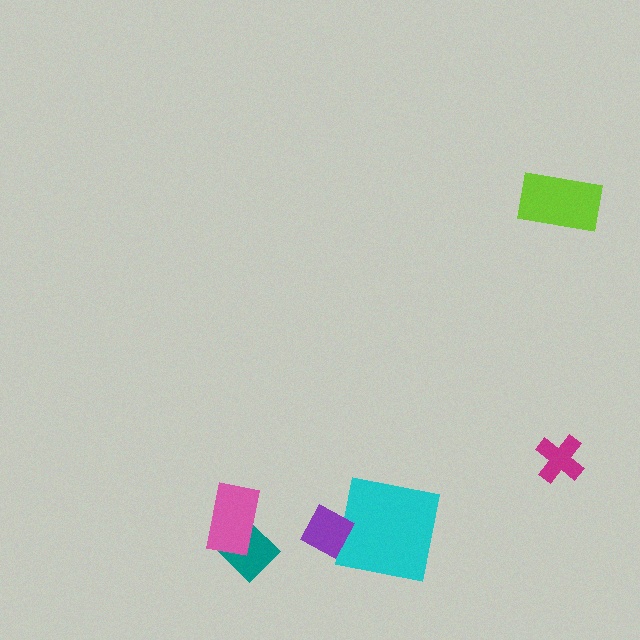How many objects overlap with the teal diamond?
1 object overlaps with the teal diamond.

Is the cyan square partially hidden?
Yes, it is partially covered by another shape.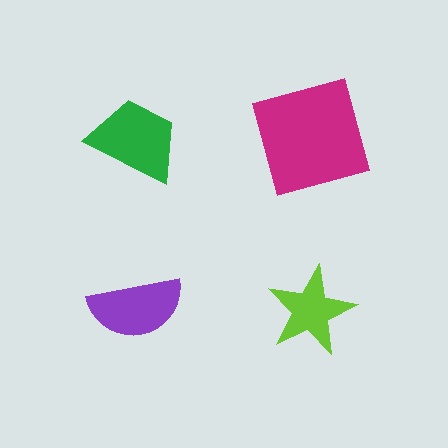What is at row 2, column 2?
A lime star.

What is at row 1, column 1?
A green trapezoid.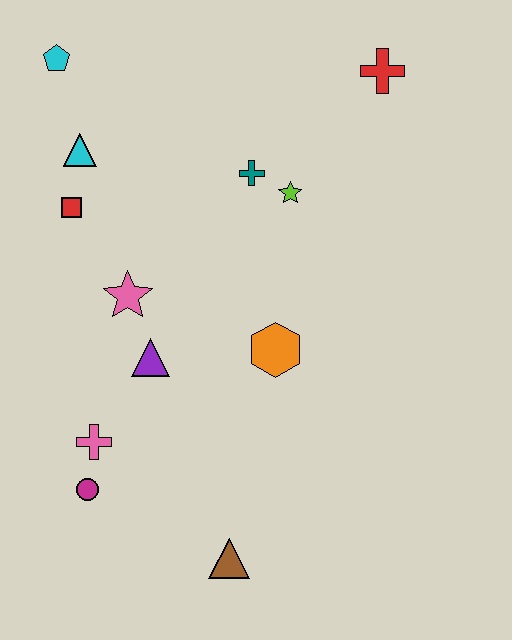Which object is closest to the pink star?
The purple triangle is closest to the pink star.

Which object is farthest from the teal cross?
The brown triangle is farthest from the teal cross.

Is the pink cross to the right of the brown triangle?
No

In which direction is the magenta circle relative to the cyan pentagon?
The magenta circle is below the cyan pentagon.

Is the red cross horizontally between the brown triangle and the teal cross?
No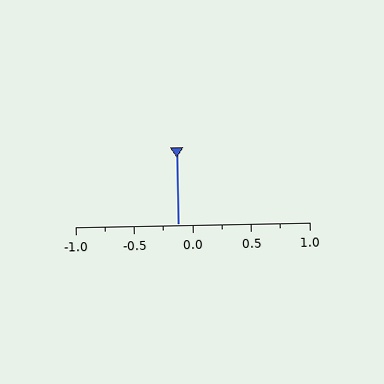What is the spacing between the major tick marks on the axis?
The major ticks are spaced 0.5 apart.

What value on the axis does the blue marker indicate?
The marker indicates approximately -0.12.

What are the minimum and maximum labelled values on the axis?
The axis runs from -1.0 to 1.0.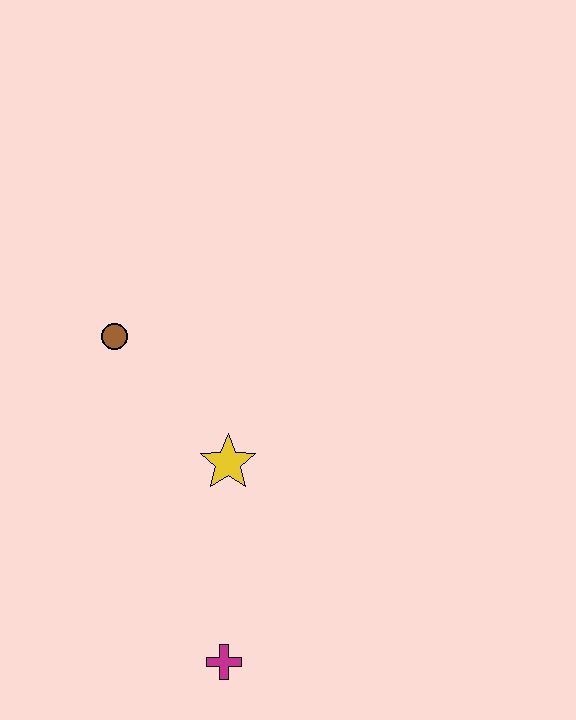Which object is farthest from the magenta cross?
The brown circle is farthest from the magenta cross.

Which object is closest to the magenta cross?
The yellow star is closest to the magenta cross.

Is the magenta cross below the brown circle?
Yes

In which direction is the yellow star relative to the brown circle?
The yellow star is below the brown circle.